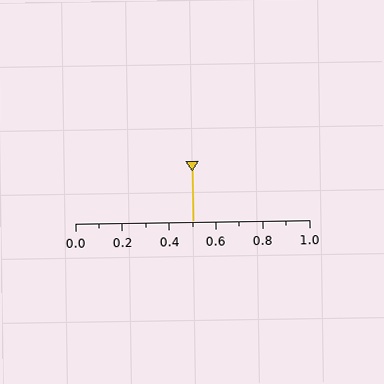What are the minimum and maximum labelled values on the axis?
The axis runs from 0.0 to 1.0.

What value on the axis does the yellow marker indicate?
The marker indicates approximately 0.5.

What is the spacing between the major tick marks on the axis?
The major ticks are spaced 0.2 apart.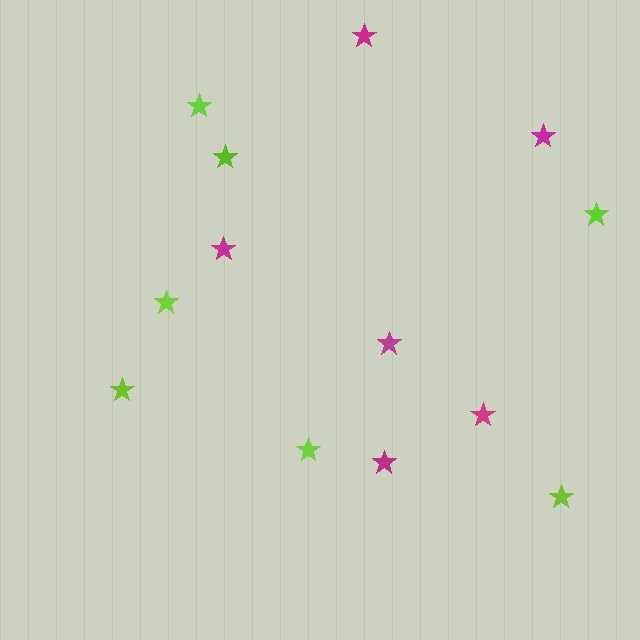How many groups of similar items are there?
There are 2 groups: one group of magenta stars (6) and one group of lime stars (7).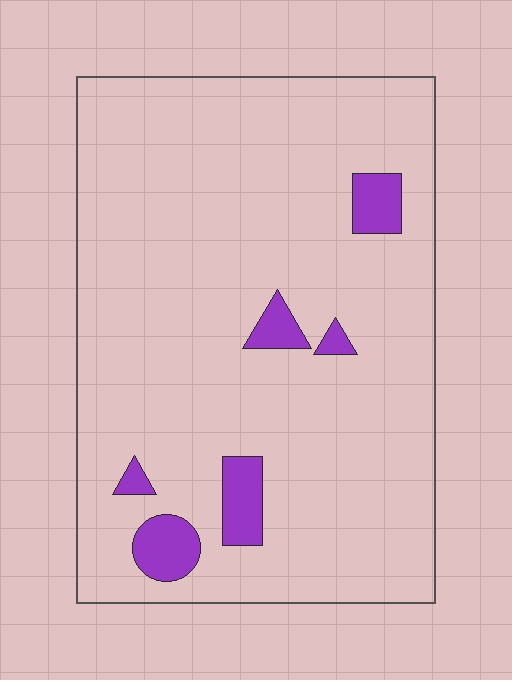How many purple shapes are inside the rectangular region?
6.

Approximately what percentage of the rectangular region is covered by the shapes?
Approximately 10%.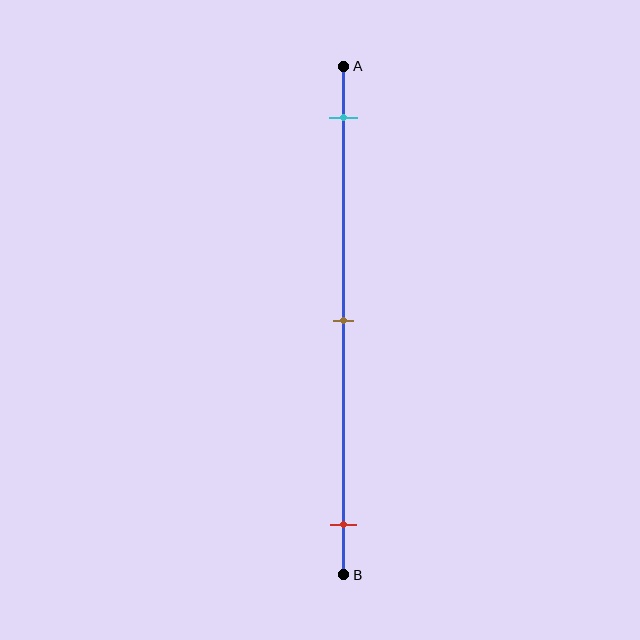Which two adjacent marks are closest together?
The cyan and brown marks are the closest adjacent pair.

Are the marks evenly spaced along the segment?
Yes, the marks are approximately evenly spaced.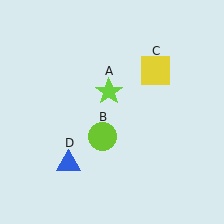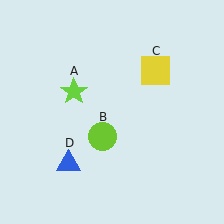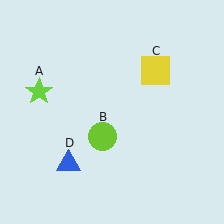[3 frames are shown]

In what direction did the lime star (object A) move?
The lime star (object A) moved left.